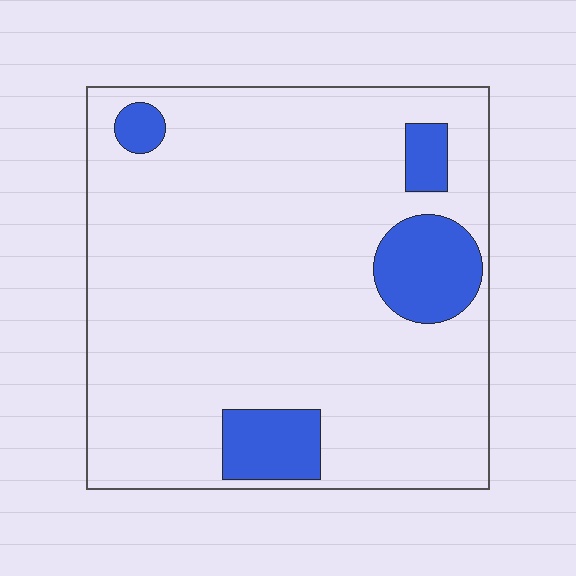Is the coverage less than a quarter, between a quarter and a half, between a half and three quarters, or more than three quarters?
Less than a quarter.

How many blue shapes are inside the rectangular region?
4.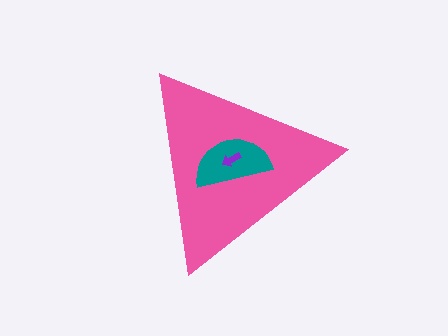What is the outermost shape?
The pink triangle.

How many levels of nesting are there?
3.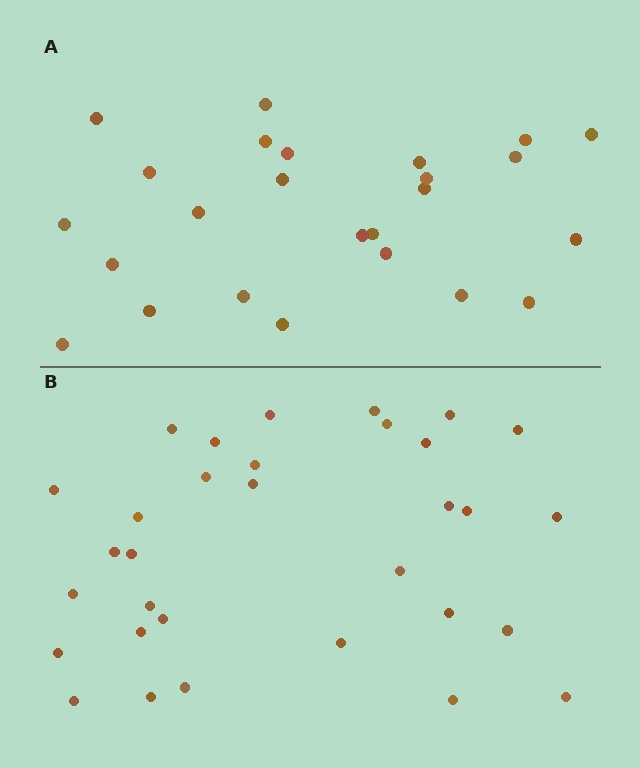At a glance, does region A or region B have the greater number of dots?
Region B (the bottom region) has more dots.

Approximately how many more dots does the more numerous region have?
Region B has roughly 8 or so more dots than region A.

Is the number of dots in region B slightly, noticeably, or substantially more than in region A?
Region B has noticeably more, but not dramatically so. The ratio is roughly 1.3 to 1.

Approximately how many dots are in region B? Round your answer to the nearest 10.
About 30 dots. (The exact count is 32, which rounds to 30.)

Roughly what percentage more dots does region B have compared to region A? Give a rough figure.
About 30% more.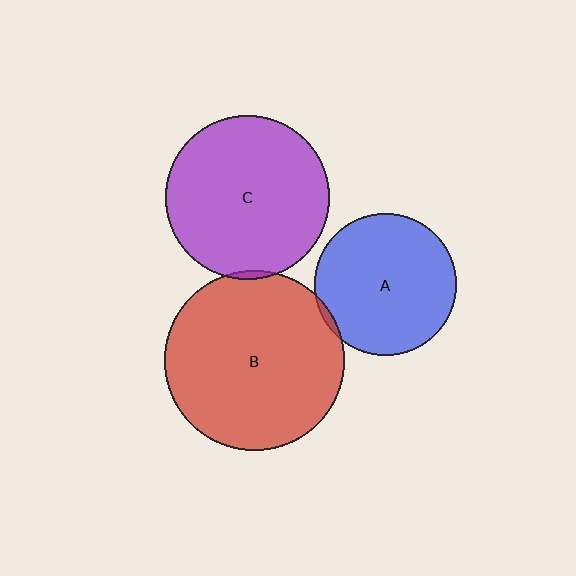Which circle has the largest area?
Circle B (red).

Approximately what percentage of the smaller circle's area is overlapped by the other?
Approximately 5%.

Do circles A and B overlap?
Yes.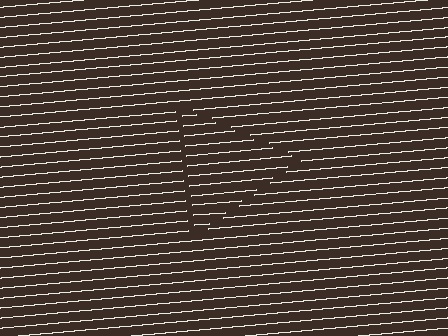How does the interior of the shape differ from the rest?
The interior of the shape contains the same grating, shifted by half a period — the contour is defined by the phase discontinuity where line-ends from the inner and outer gratings abut.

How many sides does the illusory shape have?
3 sides — the line-ends trace a triangle.